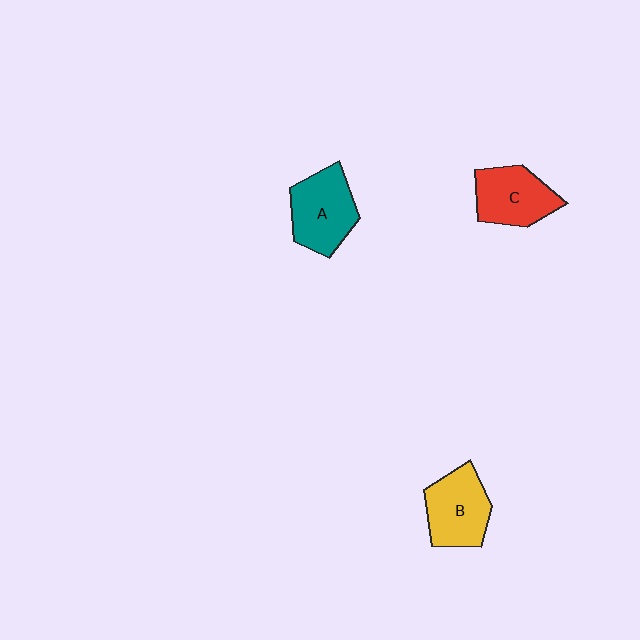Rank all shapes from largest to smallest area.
From largest to smallest: A (teal), B (yellow), C (red).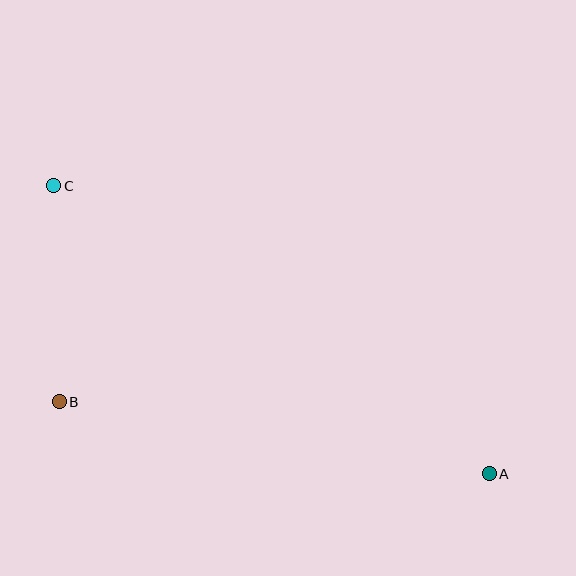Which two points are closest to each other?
Points B and C are closest to each other.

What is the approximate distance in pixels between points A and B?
The distance between A and B is approximately 436 pixels.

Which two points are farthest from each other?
Points A and C are farthest from each other.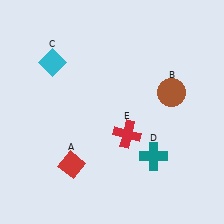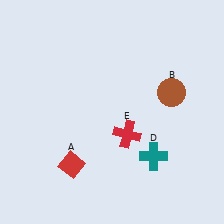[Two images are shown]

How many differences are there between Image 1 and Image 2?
There is 1 difference between the two images.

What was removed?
The cyan diamond (C) was removed in Image 2.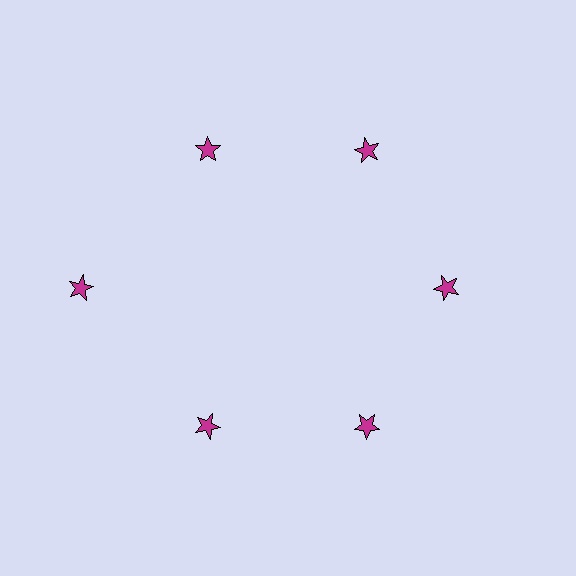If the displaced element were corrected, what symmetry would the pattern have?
It would have 6-fold rotational symmetry — the pattern would map onto itself every 60 degrees.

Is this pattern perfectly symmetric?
No. The 6 magenta stars are arranged in a ring, but one element near the 9 o'clock position is pushed outward from the center, breaking the 6-fold rotational symmetry.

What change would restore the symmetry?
The symmetry would be restored by moving it inward, back onto the ring so that all 6 stars sit at equal angles and equal distance from the center.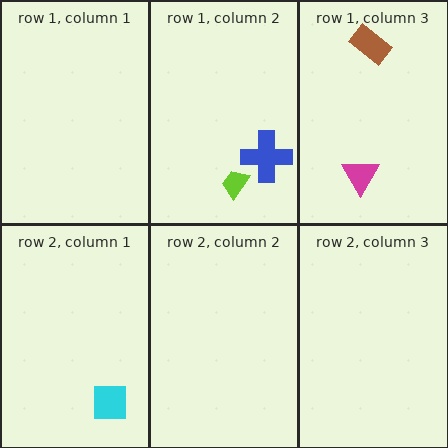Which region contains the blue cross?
The row 1, column 2 region.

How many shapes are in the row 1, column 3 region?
2.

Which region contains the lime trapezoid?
The row 1, column 2 region.